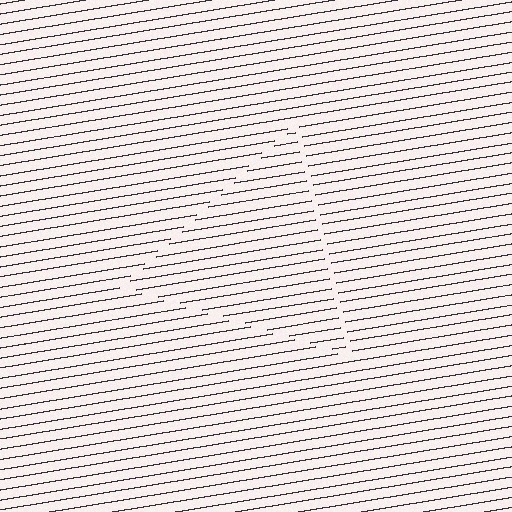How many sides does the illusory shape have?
3 sides — the line-ends trace a triangle.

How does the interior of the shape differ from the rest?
The interior of the shape contains the same grating, shifted by half a period — the contour is defined by the phase discontinuity where line-ends from the inner and outer gratings abut.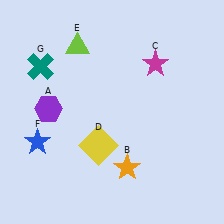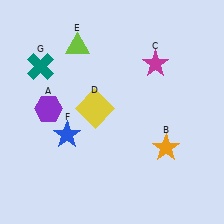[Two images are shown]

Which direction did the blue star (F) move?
The blue star (F) moved right.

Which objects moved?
The objects that moved are: the orange star (B), the yellow square (D), the blue star (F).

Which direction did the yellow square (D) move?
The yellow square (D) moved up.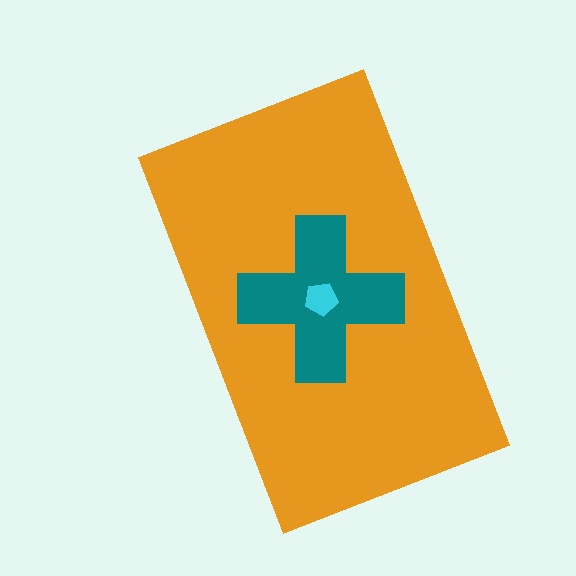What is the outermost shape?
The orange rectangle.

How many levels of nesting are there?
3.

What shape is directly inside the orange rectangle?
The teal cross.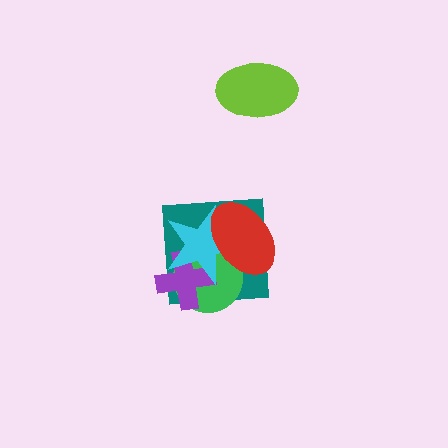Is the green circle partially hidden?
Yes, it is partially covered by another shape.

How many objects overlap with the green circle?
4 objects overlap with the green circle.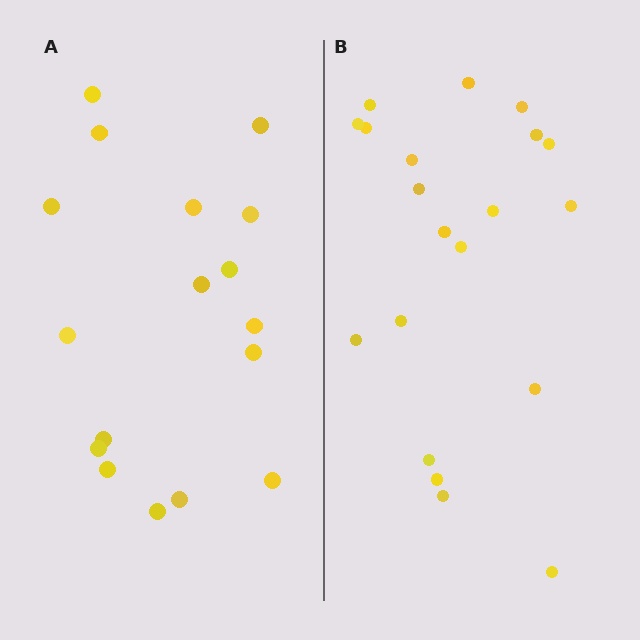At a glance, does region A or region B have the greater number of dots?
Region B (the right region) has more dots.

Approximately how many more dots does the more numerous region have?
Region B has just a few more — roughly 2 or 3 more dots than region A.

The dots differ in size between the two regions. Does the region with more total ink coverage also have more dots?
No. Region A has more total ink coverage because its dots are larger, but region B actually contains more individual dots. Total area can be misleading — the number of items is what matters here.